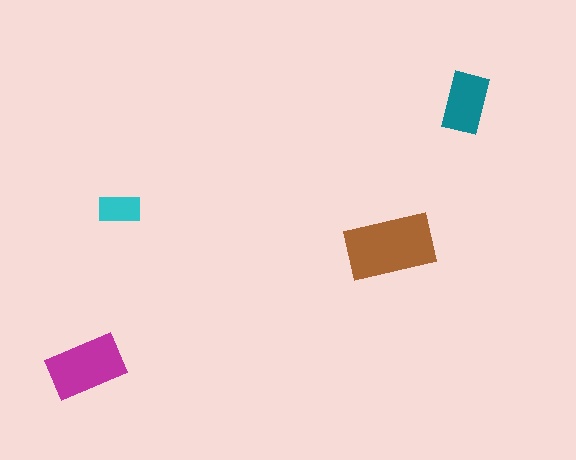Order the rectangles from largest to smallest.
the brown one, the magenta one, the teal one, the cyan one.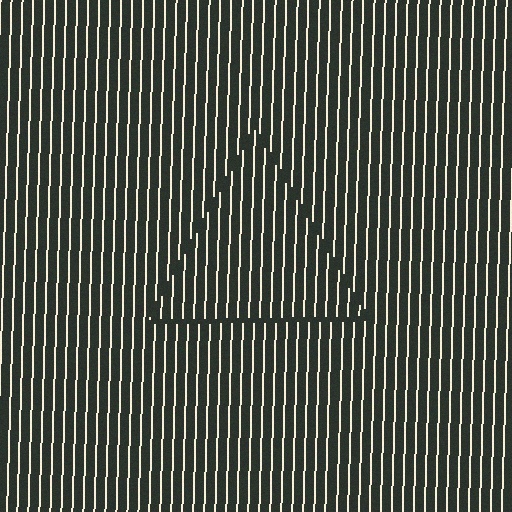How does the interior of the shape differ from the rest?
The interior of the shape contains the same grating, shifted by half a period — the contour is defined by the phase discontinuity where line-ends from the inner and outer gratings abut.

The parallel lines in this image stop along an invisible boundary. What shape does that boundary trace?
An illusory triangle. The interior of the shape contains the same grating, shifted by half a period — the contour is defined by the phase discontinuity where line-ends from the inner and outer gratings abut.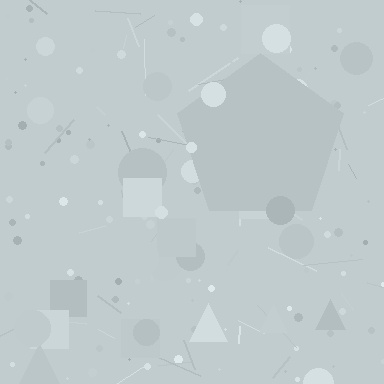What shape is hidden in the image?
A pentagon is hidden in the image.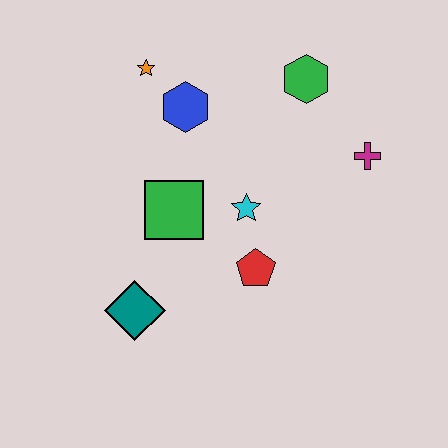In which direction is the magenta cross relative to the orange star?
The magenta cross is to the right of the orange star.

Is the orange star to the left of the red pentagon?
Yes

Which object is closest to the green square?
The cyan star is closest to the green square.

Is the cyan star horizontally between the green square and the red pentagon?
Yes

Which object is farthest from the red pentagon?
The orange star is farthest from the red pentagon.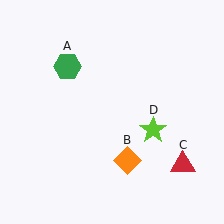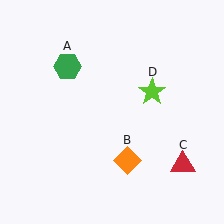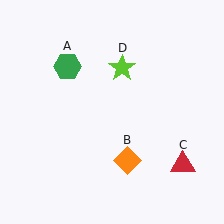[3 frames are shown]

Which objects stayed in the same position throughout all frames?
Green hexagon (object A) and orange diamond (object B) and red triangle (object C) remained stationary.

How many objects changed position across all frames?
1 object changed position: lime star (object D).